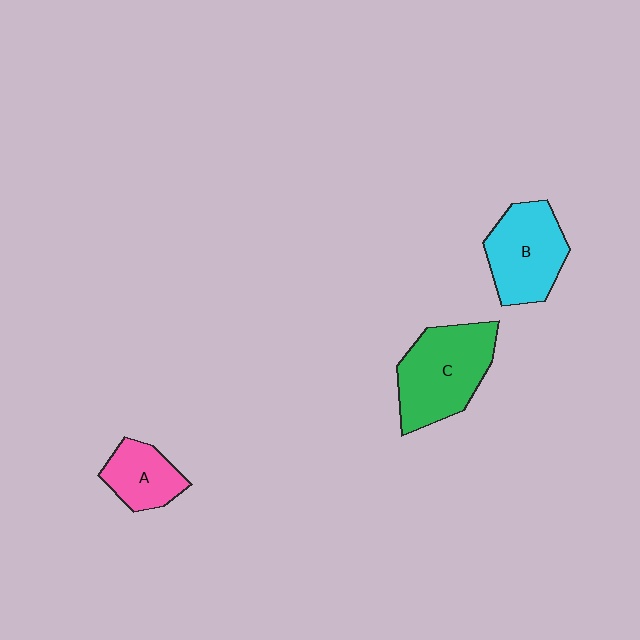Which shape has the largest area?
Shape C (green).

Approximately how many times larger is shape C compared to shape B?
Approximately 1.2 times.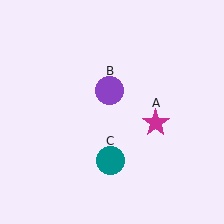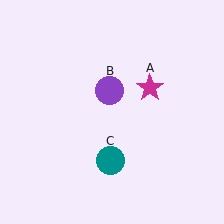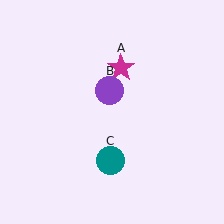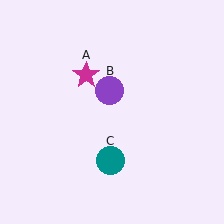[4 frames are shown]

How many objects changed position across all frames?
1 object changed position: magenta star (object A).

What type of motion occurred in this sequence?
The magenta star (object A) rotated counterclockwise around the center of the scene.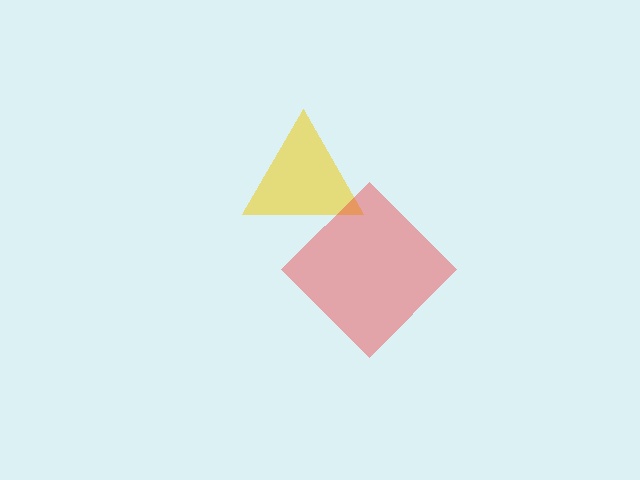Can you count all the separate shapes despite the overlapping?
Yes, there are 2 separate shapes.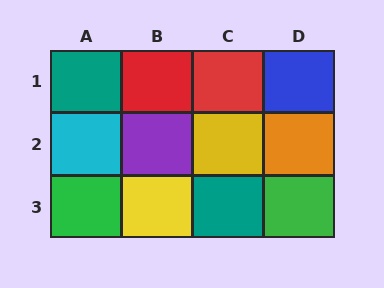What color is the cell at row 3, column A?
Green.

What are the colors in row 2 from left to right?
Cyan, purple, yellow, orange.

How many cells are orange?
1 cell is orange.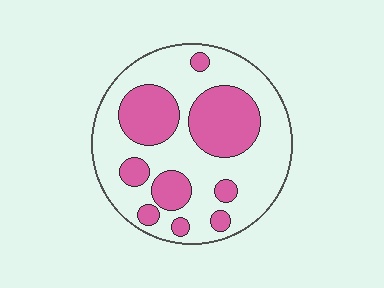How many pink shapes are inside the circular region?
9.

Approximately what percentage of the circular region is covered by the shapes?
Approximately 35%.